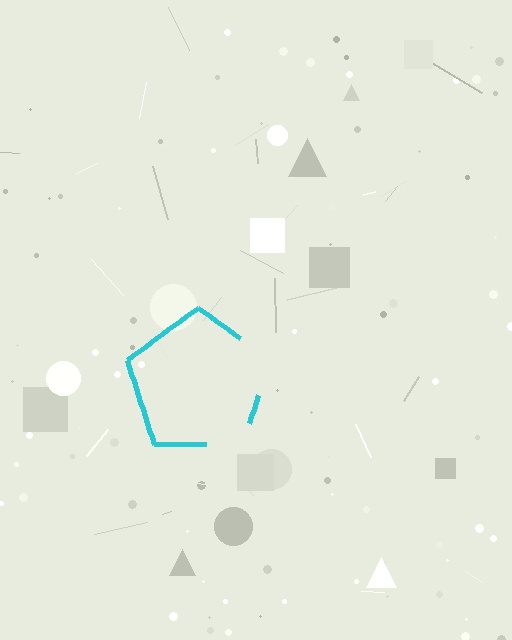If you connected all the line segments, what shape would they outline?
They would outline a pentagon.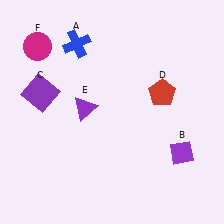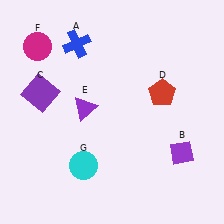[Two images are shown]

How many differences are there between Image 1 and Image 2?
There is 1 difference between the two images.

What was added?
A cyan circle (G) was added in Image 2.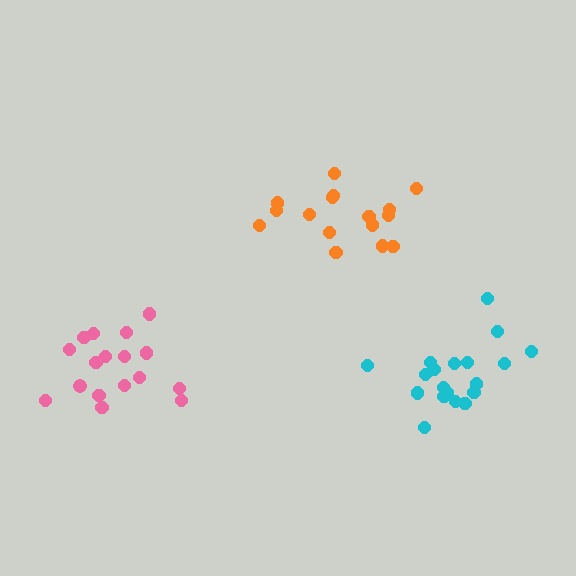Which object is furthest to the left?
The pink cluster is leftmost.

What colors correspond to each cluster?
The clusters are colored: orange, pink, cyan.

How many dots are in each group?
Group 1: 16 dots, Group 2: 17 dots, Group 3: 19 dots (52 total).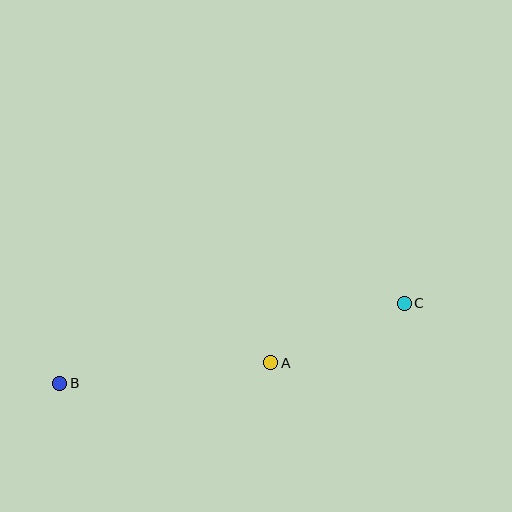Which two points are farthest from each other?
Points B and C are farthest from each other.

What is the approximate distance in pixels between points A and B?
The distance between A and B is approximately 212 pixels.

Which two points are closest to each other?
Points A and C are closest to each other.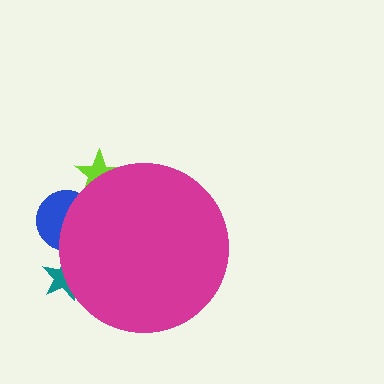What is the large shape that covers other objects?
A magenta circle.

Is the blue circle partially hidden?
Yes, the blue circle is partially hidden behind the magenta circle.